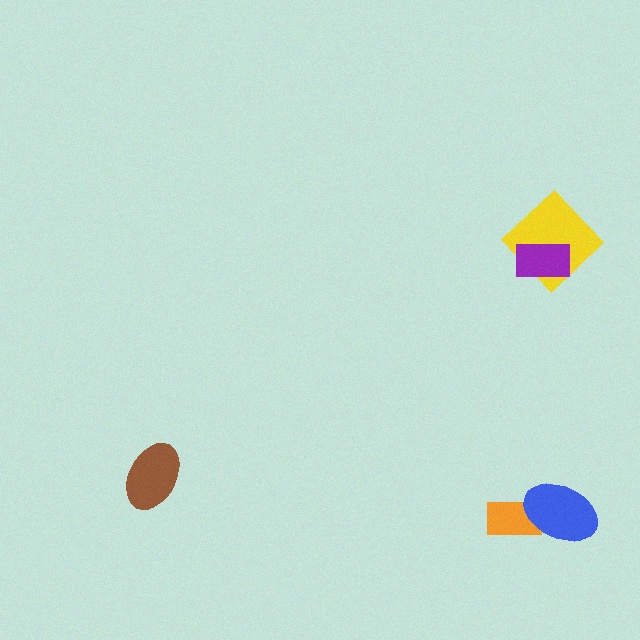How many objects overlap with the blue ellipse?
1 object overlaps with the blue ellipse.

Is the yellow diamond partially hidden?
Yes, it is partially covered by another shape.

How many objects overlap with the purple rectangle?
1 object overlaps with the purple rectangle.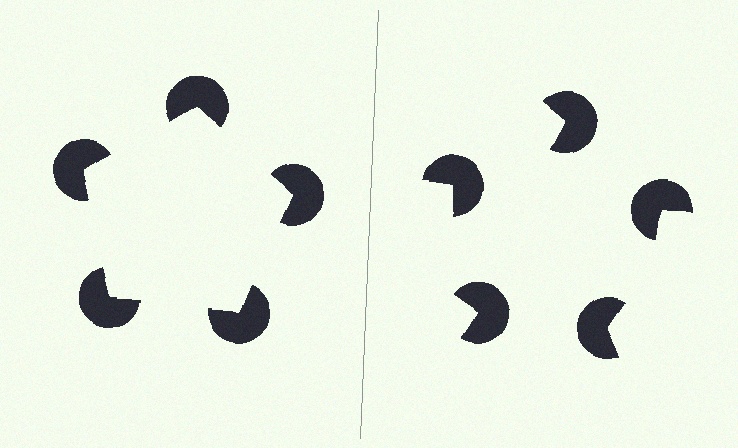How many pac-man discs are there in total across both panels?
10 — 5 on each side.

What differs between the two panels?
The pac-man discs are positioned identically on both sides; only the wedge orientations differ. On the left they align to a pentagon; on the right they are misaligned.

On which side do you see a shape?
An illusory pentagon appears on the left side. On the right side the wedge cuts are rotated, so no coherent shape forms.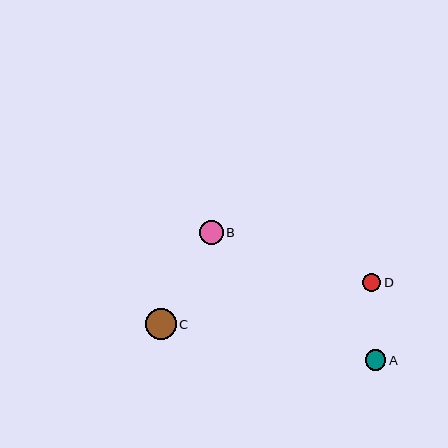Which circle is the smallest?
Circle D is the smallest with a size of approximately 18 pixels.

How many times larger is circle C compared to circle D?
Circle C is approximately 1.7 times the size of circle D.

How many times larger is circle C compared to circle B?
Circle C is approximately 1.3 times the size of circle B.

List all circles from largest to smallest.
From largest to smallest: C, B, A, D.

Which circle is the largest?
Circle C is the largest with a size of approximately 31 pixels.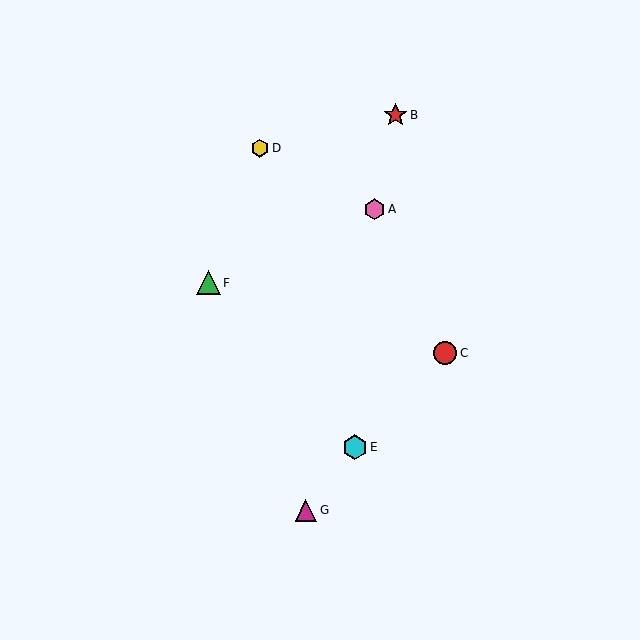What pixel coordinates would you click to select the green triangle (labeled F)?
Click at (208, 283) to select the green triangle F.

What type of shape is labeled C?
Shape C is a red circle.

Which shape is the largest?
The cyan hexagon (labeled E) is the largest.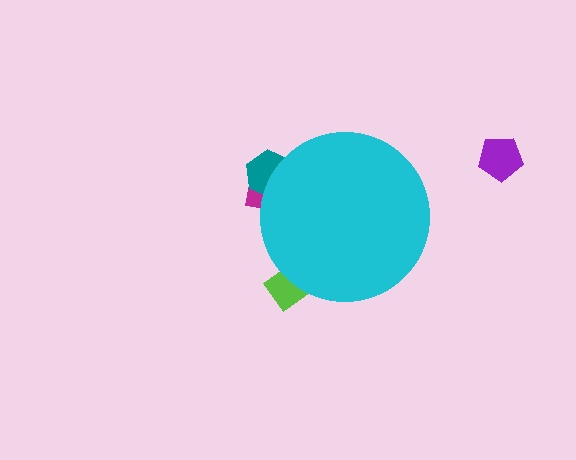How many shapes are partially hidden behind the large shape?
3 shapes are partially hidden.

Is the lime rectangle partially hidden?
Yes, the lime rectangle is partially hidden behind the cyan circle.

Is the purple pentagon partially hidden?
No, the purple pentagon is fully visible.